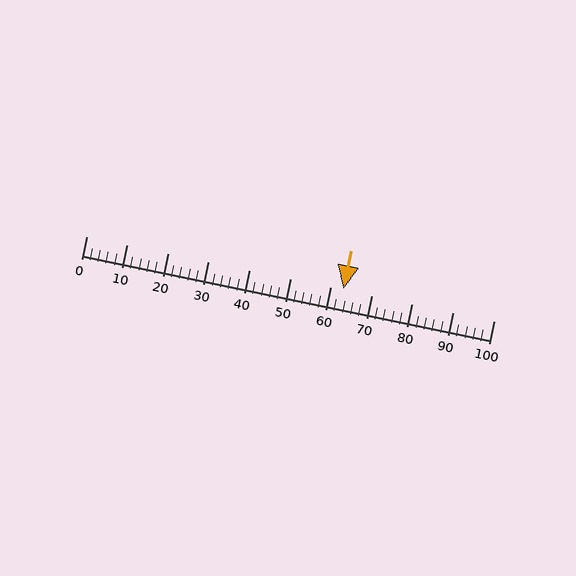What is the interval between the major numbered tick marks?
The major tick marks are spaced 10 units apart.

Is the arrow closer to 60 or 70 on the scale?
The arrow is closer to 60.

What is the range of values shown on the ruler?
The ruler shows values from 0 to 100.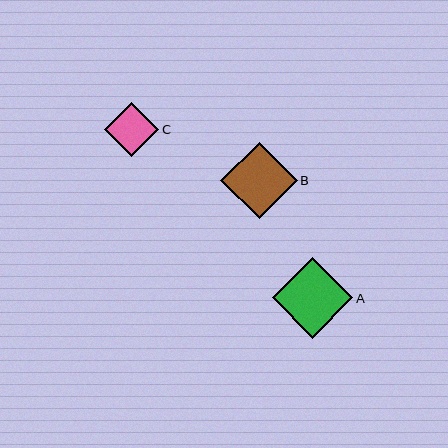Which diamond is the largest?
Diamond A is the largest with a size of approximately 81 pixels.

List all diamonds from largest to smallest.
From largest to smallest: A, B, C.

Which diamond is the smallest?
Diamond C is the smallest with a size of approximately 54 pixels.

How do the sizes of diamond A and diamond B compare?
Diamond A and diamond B are approximately the same size.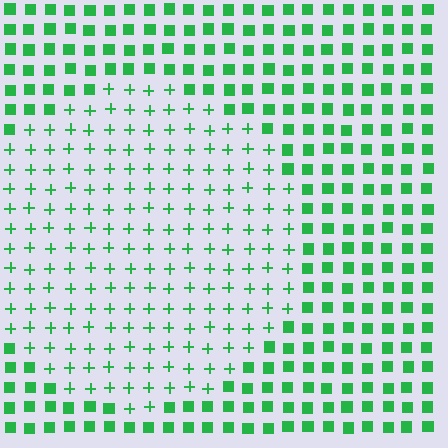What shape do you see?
I see a circle.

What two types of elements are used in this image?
The image uses plus signs inside the circle region and squares outside it.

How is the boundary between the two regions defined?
The boundary is defined by a change in element shape: plus signs inside vs. squares outside. All elements share the same color and spacing.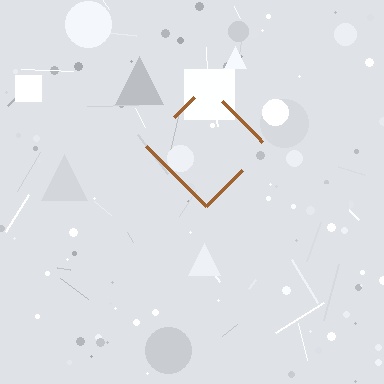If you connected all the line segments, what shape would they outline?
They would outline a diamond.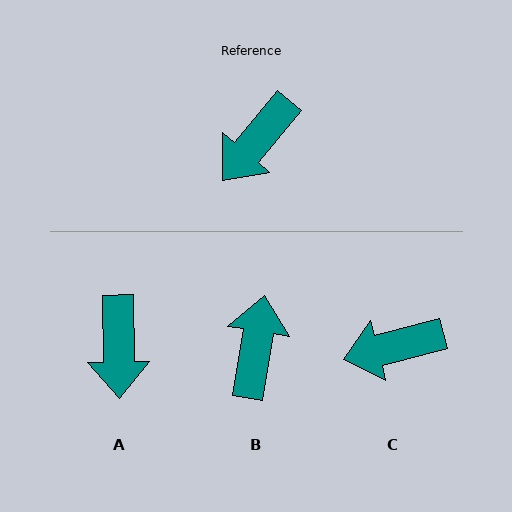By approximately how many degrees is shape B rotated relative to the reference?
Approximately 149 degrees clockwise.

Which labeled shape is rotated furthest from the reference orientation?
B, about 149 degrees away.